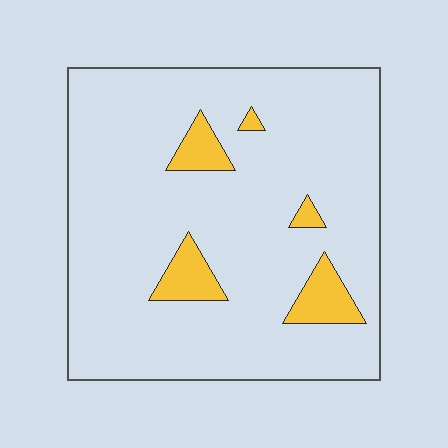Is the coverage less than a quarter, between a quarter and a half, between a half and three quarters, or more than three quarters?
Less than a quarter.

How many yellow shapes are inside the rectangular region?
5.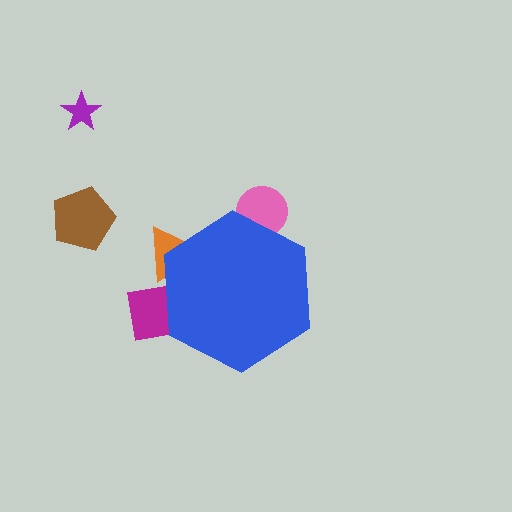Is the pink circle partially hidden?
Yes, the pink circle is partially hidden behind the blue hexagon.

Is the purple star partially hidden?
No, the purple star is fully visible.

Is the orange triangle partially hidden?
Yes, the orange triangle is partially hidden behind the blue hexagon.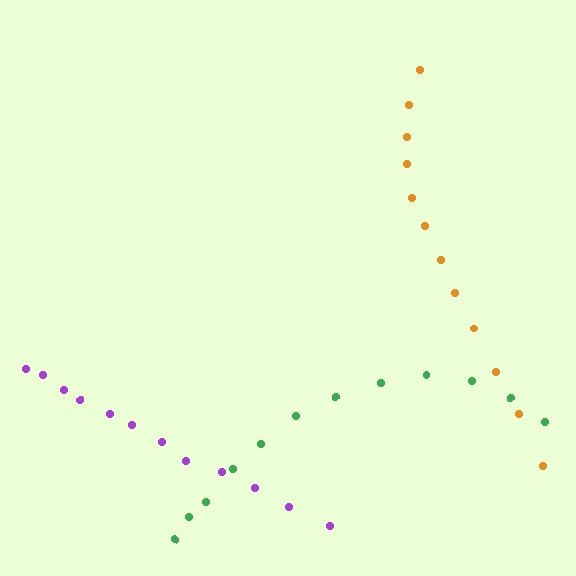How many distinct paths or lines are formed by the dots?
There are 3 distinct paths.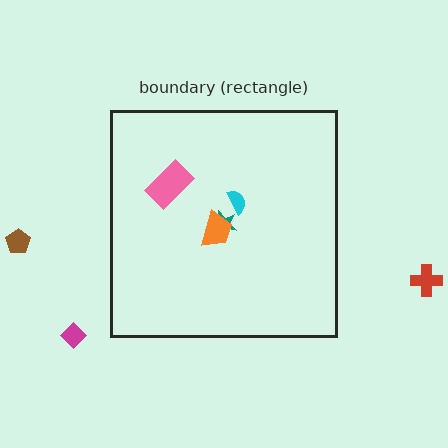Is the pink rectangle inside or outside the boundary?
Inside.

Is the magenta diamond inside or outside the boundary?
Outside.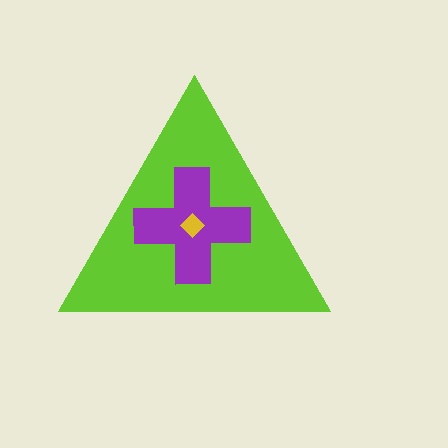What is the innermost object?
The yellow diamond.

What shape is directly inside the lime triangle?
The purple cross.